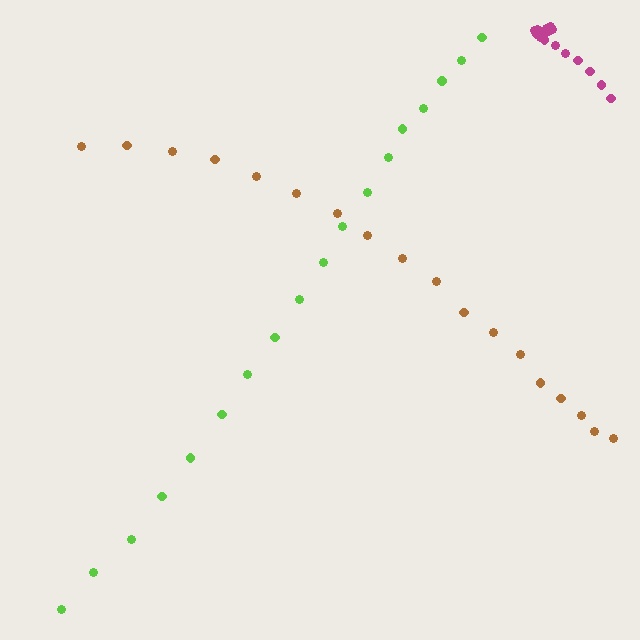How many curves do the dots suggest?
There are 3 distinct paths.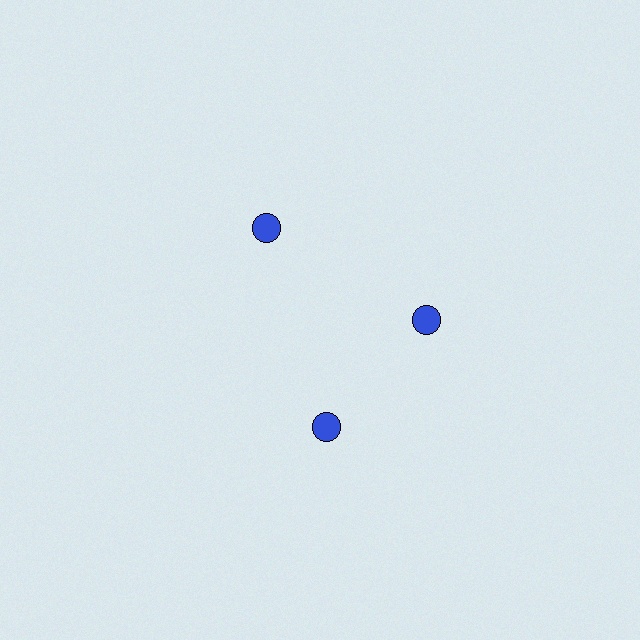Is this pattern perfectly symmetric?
No. The 3 blue circles are arranged in a ring, but one element near the 7 o'clock position is rotated out of alignment along the ring, breaking the 3-fold rotational symmetry.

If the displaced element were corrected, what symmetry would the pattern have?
It would have 3-fold rotational symmetry — the pattern would map onto itself every 120 degrees.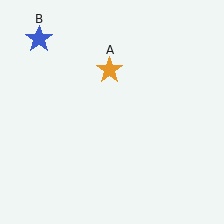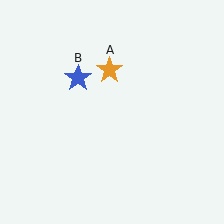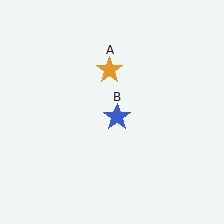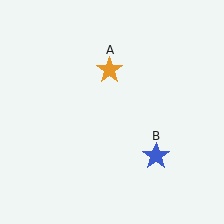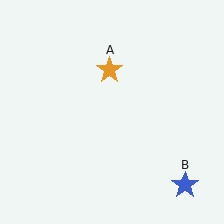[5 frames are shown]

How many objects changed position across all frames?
1 object changed position: blue star (object B).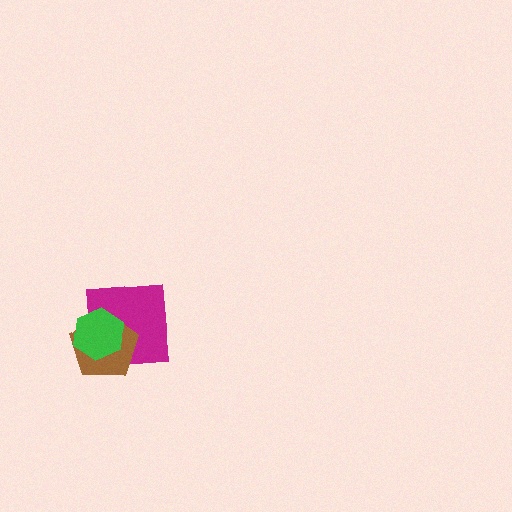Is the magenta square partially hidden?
Yes, it is partially covered by another shape.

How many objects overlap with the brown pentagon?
2 objects overlap with the brown pentagon.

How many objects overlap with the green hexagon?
2 objects overlap with the green hexagon.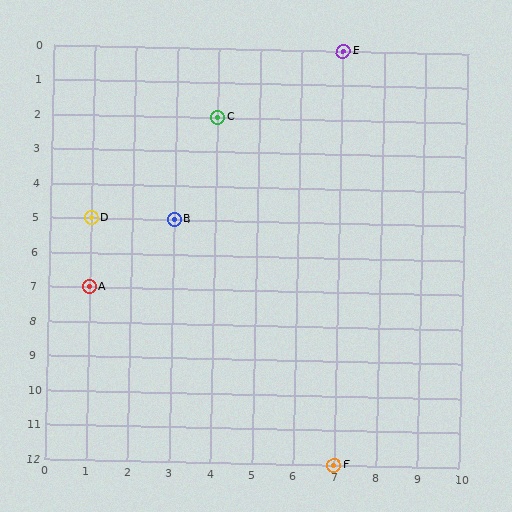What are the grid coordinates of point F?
Point F is at grid coordinates (7, 12).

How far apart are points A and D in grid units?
Points A and D are 2 rows apart.